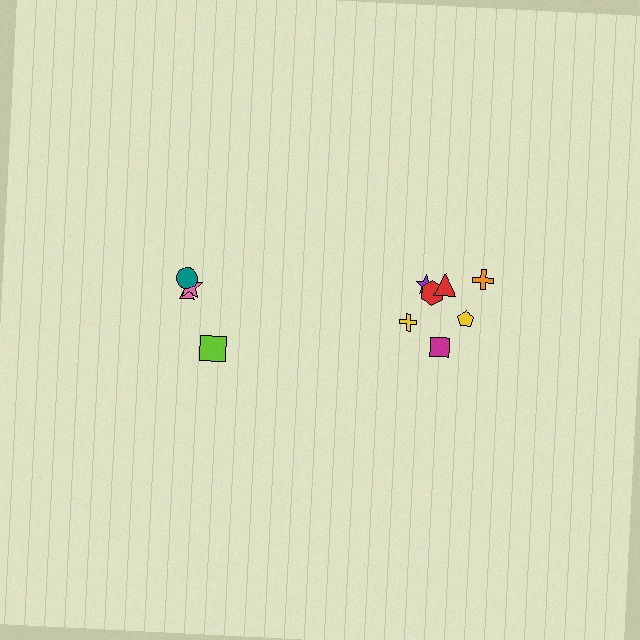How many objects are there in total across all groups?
There are 11 objects.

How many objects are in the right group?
There are 7 objects.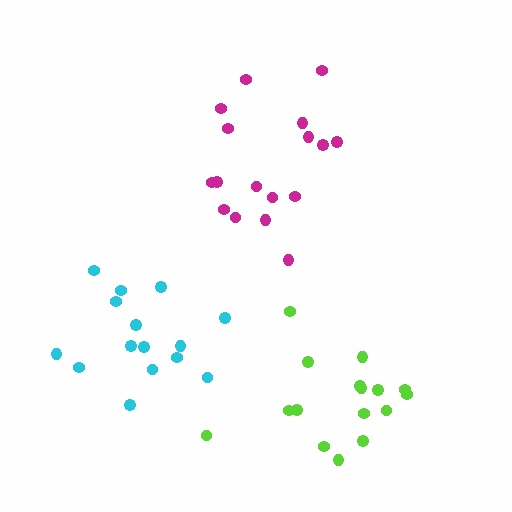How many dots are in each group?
Group 1: 16 dots, Group 2: 17 dots, Group 3: 15 dots (48 total).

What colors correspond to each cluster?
The clusters are colored: lime, magenta, cyan.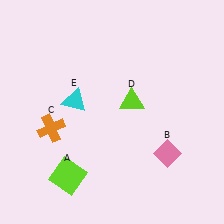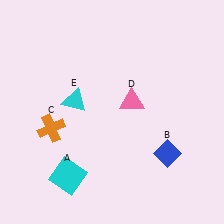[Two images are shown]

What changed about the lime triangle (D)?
In Image 1, D is lime. In Image 2, it changed to pink.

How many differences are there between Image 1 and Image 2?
There are 3 differences between the two images.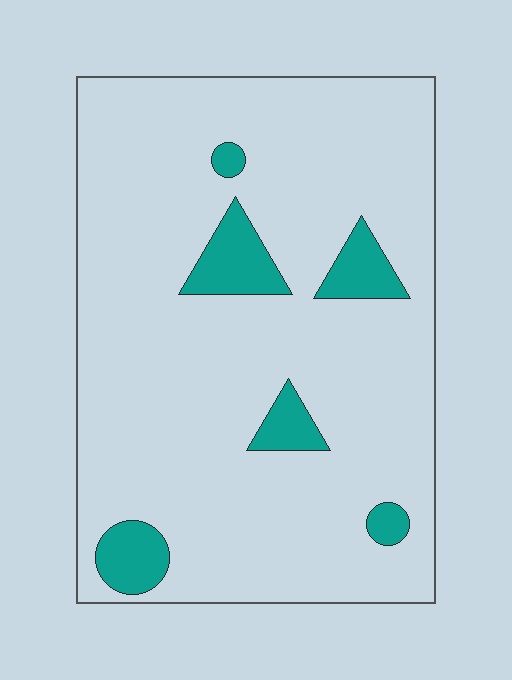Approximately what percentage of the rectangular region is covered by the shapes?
Approximately 10%.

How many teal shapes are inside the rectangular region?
6.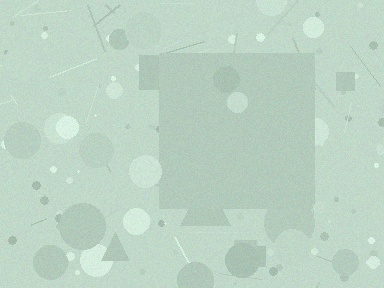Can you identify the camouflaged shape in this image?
The camouflaged shape is a square.